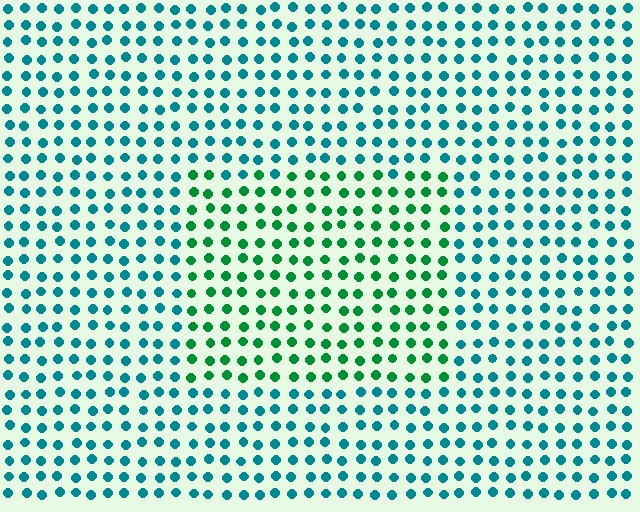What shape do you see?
I see a rectangle.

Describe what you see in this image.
The image is filled with small teal elements in a uniform arrangement. A rectangle-shaped region is visible where the elements are tinted to a slightly different hue, forming a subtle color boundary.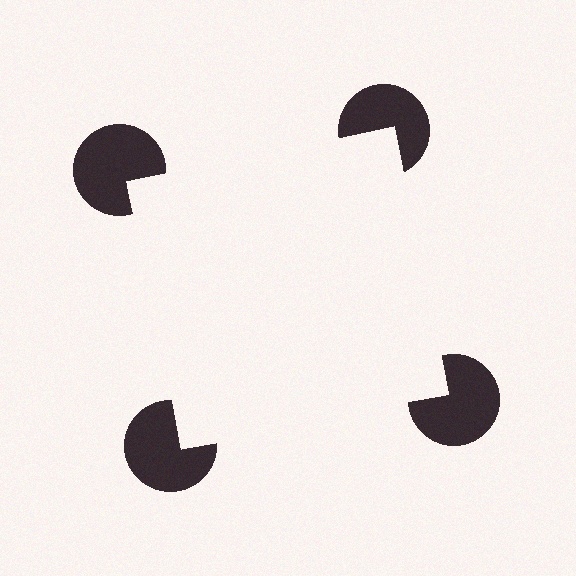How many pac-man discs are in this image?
There are 4 — one at each vertex of the illusory square.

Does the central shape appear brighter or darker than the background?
It typically appears slightly brighter than the background, even though no actual brightness change is drawn.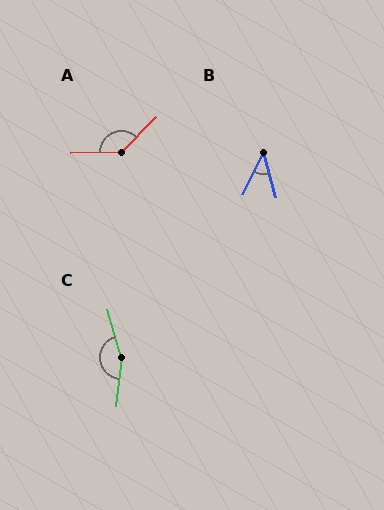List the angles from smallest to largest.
B (41°), A (135°), C (157°).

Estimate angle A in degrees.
Approximately 135 degrees.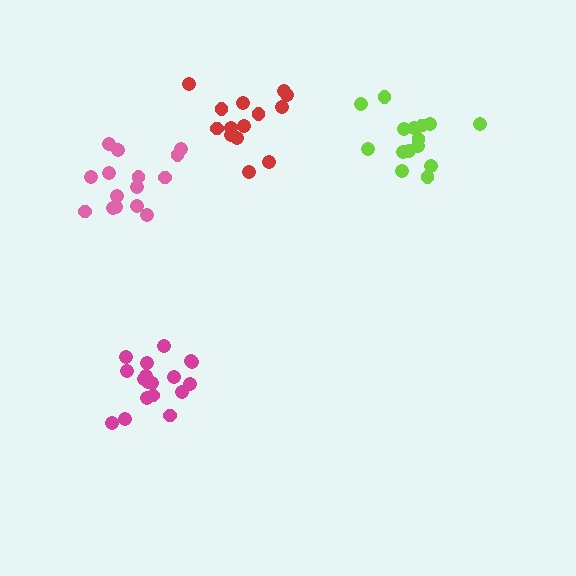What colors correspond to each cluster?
The clusters are colored: red, pink, lime, magenta.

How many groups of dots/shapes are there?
There are 4 groups.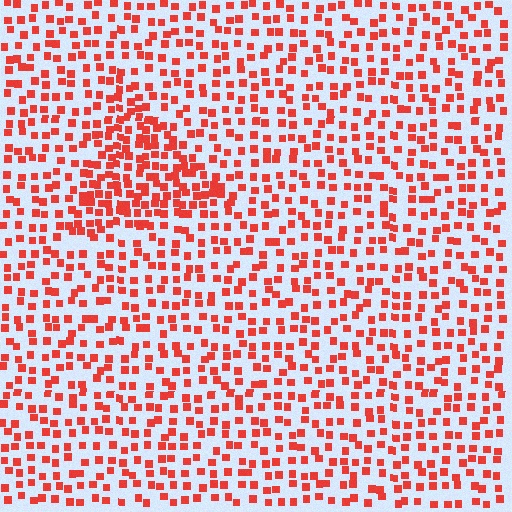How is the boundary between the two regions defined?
The boundary is defined by a change in element density (approximately 1.9x ratio). All elements are the same color, size, and shape.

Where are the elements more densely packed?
The elements are more densely packed inside the triangle boundary.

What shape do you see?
I see a triangle.